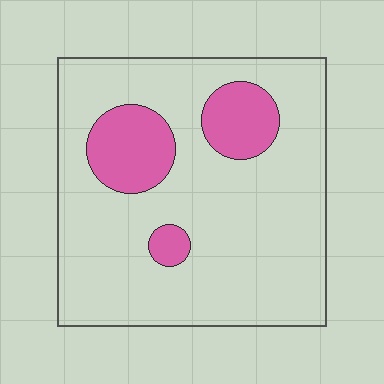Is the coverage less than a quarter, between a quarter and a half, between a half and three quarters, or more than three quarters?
Less than a quarter.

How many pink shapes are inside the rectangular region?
3.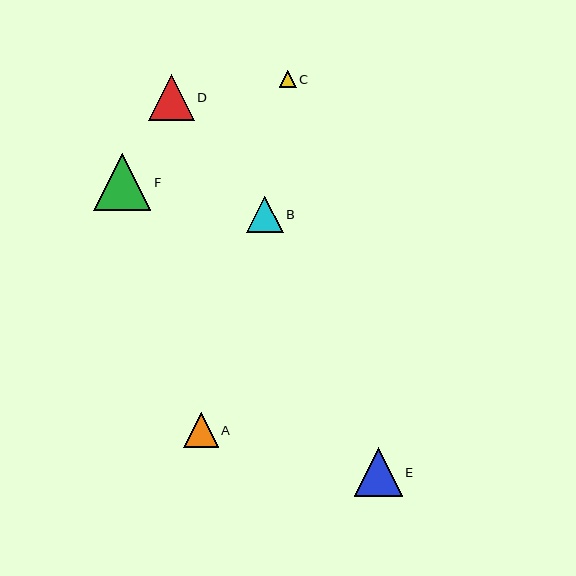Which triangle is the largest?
Triangle F is the largest with a size of approximately 57 pixels.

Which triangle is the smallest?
Triangle C is the smallest with a size of approximately 17 pixels.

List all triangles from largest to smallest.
From largest to smallest: F, E, D, B, A, C.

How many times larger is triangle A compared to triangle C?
Triangle A is approximately 2.1 times the size of triangle C.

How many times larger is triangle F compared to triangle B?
Triangle F is approximately 1.6 times the size of triangle B.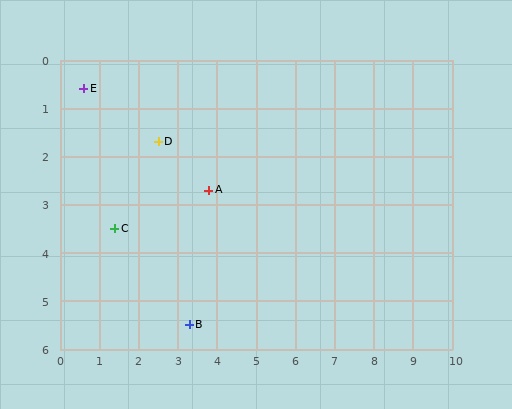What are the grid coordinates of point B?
Point B is at approximately (3.3, 5.5).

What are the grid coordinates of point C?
Point C is at approximately (1.4, 3.5).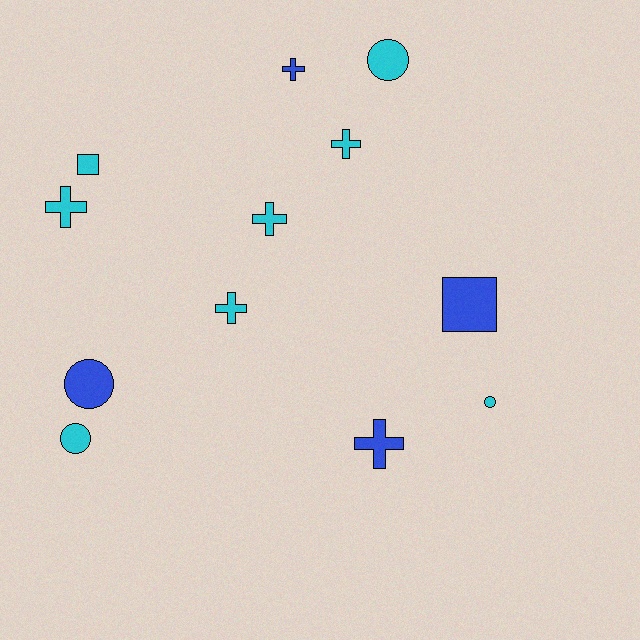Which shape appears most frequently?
Cross, with 6 objects.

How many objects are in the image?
There are 12 objects.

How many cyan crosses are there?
There are 4 cyan crosses.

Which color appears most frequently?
Cyan, with 8 objects.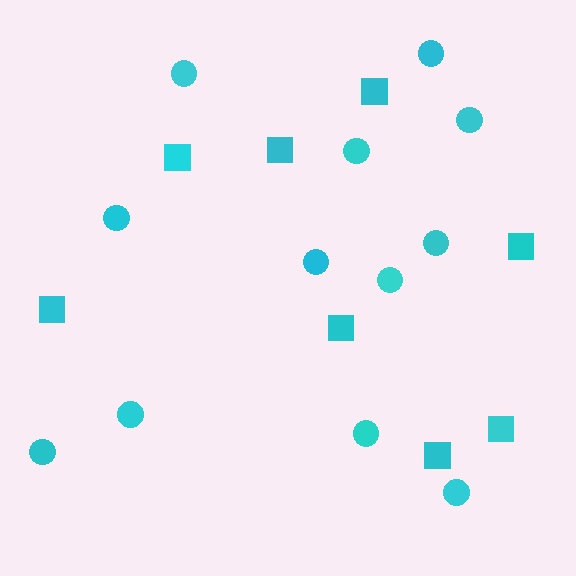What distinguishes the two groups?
There are 2 groups: one group of squares (8) and one group of circles (12).